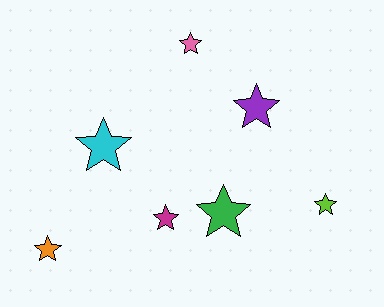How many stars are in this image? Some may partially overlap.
There are 7 stars.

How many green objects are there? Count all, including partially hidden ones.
There is 1 green object.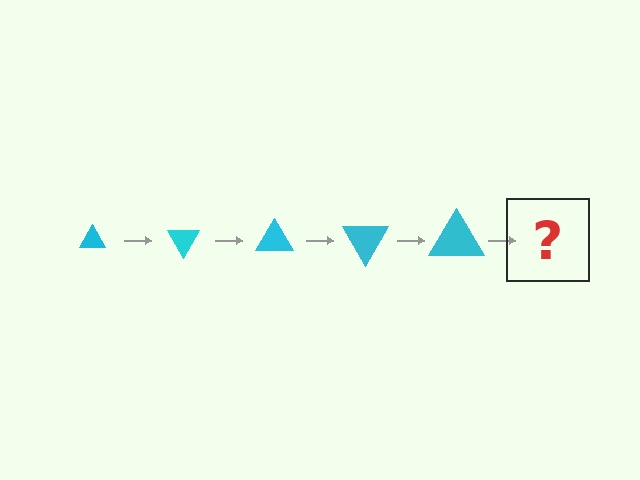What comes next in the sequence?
The next element should be a triangle, larger than the previous one and rotated 300 degrees from the start.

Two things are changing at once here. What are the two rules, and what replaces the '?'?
The two rules are that the triangle grows larger each step and it rotates 60 degrees each step. The '?' should be a triangle, larger than the previous one and rotated 300 degrees from the start.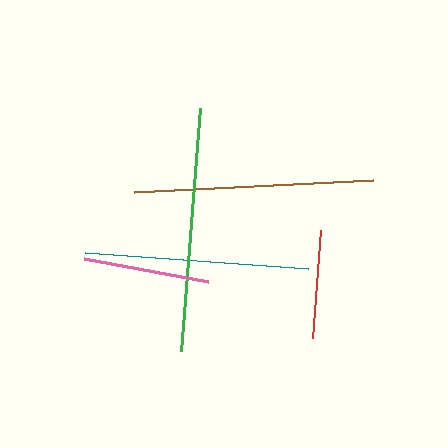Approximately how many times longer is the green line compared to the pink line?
The green line is approximately 1.9 times the length of the pink line.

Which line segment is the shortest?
The red line is the shortest at approximately 109 pixels.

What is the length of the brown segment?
The brown segment is approximately 239 pixels long.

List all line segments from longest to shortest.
From longest to shortest: green, brown, teal, pink, red.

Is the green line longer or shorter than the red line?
The green line is longer than the red line.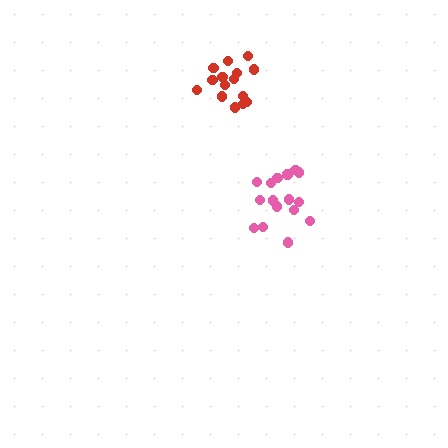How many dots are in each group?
Group 1: 16 dots, Group 2: 16 dots (32 total).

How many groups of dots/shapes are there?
There are 2 groups.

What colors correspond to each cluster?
The clusters are colored: pink, red.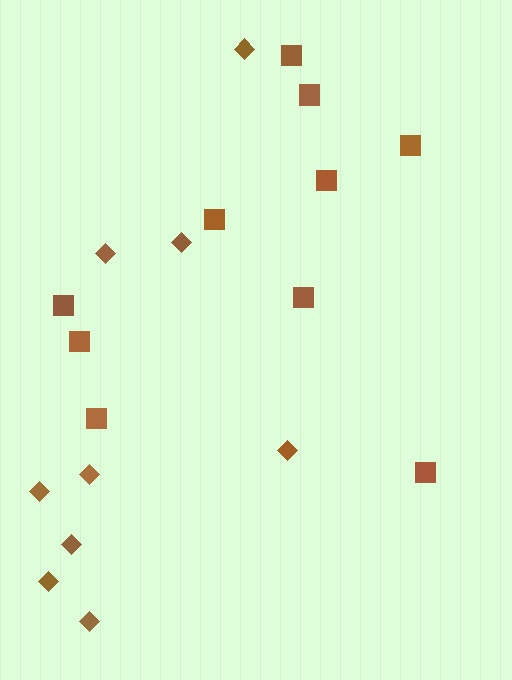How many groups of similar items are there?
There are 2 groups: one group of squares (10) and one group of diamonds (9).